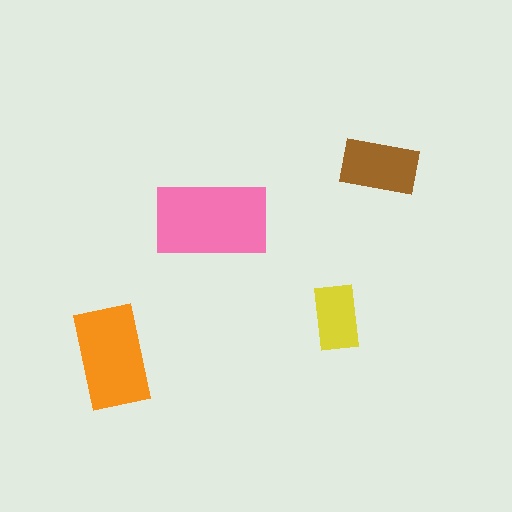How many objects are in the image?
There are 4 objects in the image.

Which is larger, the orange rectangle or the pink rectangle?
The pink one.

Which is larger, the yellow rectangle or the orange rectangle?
The orange one.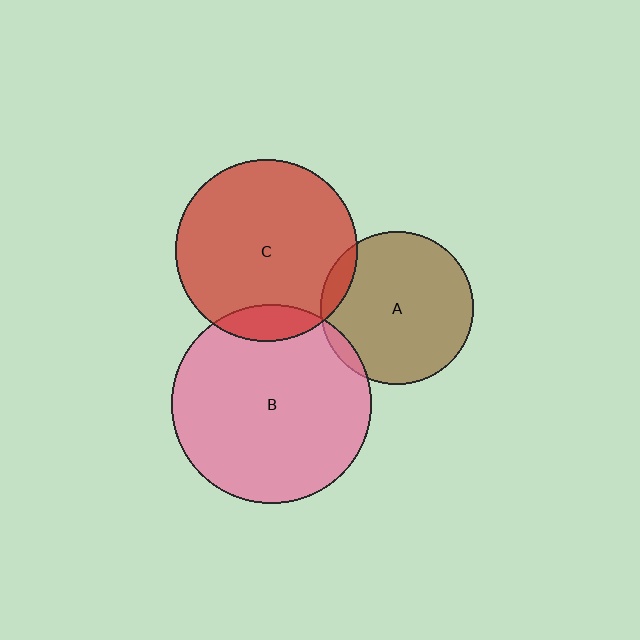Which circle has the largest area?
Circle B (pink).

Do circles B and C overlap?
Yes.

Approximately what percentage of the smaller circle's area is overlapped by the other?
Approximately 10%.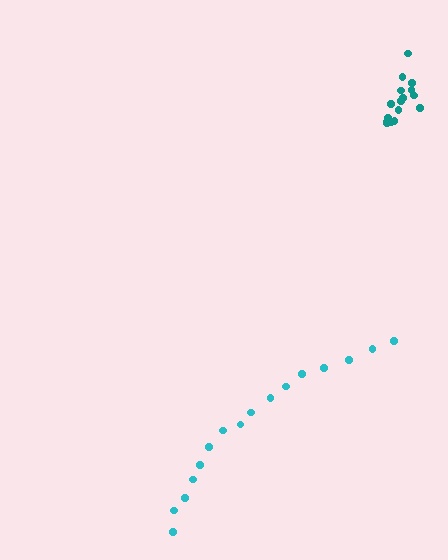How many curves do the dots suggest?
There are 2 distinct paths.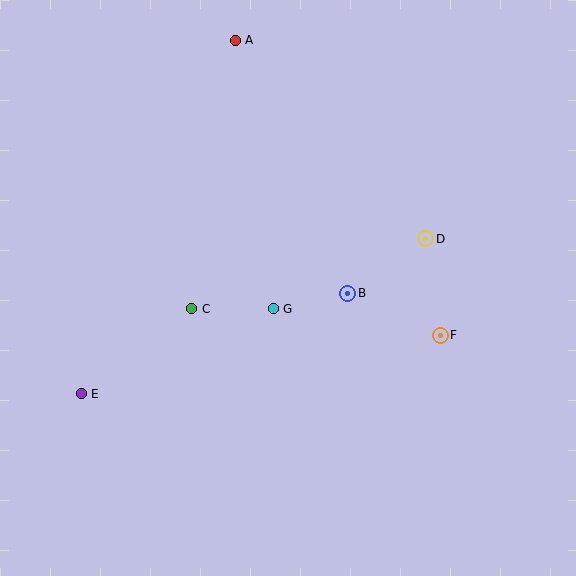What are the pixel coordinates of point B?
Point B is at (348, 293).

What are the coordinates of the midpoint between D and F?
The midpoint between D and F is at (433, 287).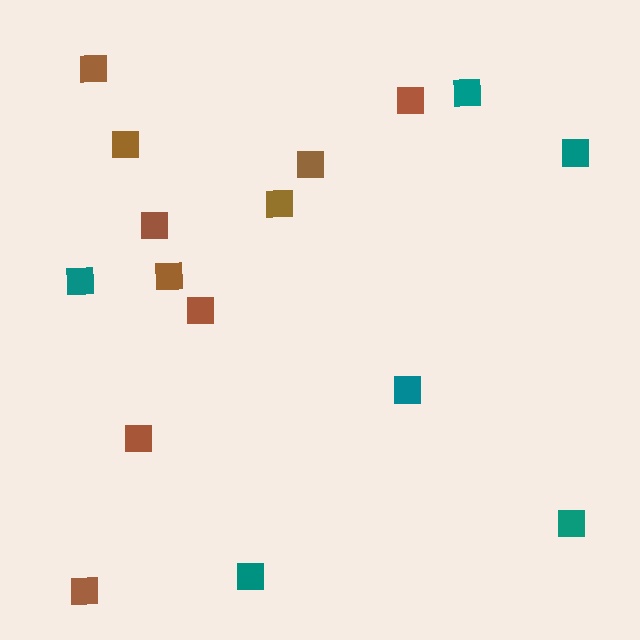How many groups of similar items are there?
There are 2 groups: one group of brown squares (10) and one group of teal squares (6).